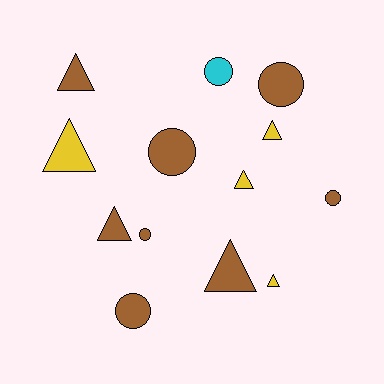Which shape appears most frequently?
Triangle, with 7 objects.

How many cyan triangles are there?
There are no cyan triangles.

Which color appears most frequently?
Brown, with 8 objects.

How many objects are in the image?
There are 13 objects.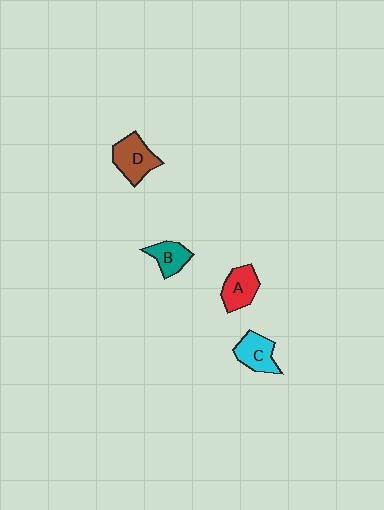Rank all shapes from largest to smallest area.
From largest to smallest: D (brown), C (cyan), A (red), B (teal).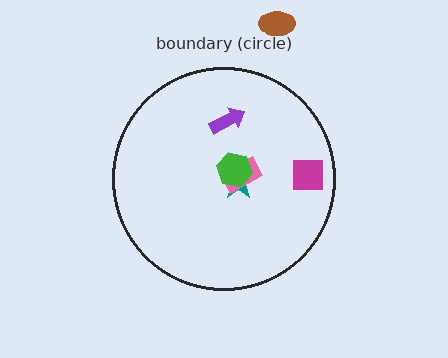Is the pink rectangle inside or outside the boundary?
Inside.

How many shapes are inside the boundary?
5 inside, 1 outside.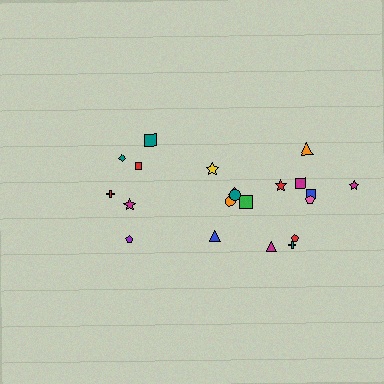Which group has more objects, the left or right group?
The right group.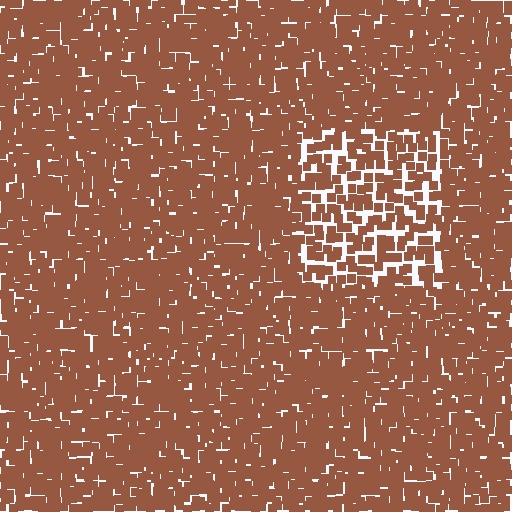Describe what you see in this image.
The image contains small brown elements arranged at two different densities. A rectangle-shaped region is visible where the elements are less densely packed than the surrounding area.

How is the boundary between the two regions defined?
The boundary is defined by a change in element density (approximately 1.8x ratio). All elements are the same color, size, and shape.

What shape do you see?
I see a rectangle.